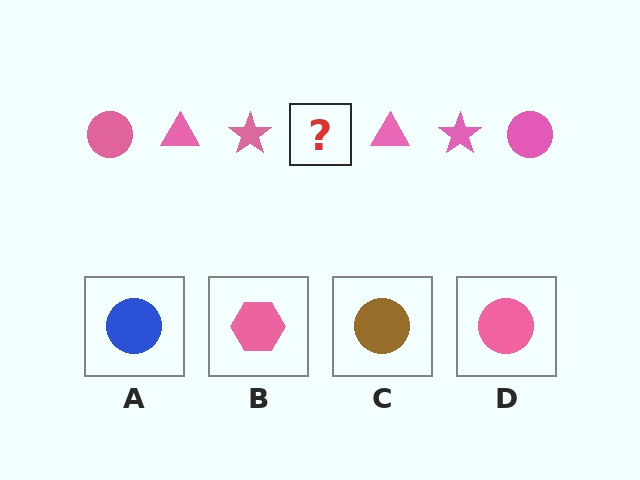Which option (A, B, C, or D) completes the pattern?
D.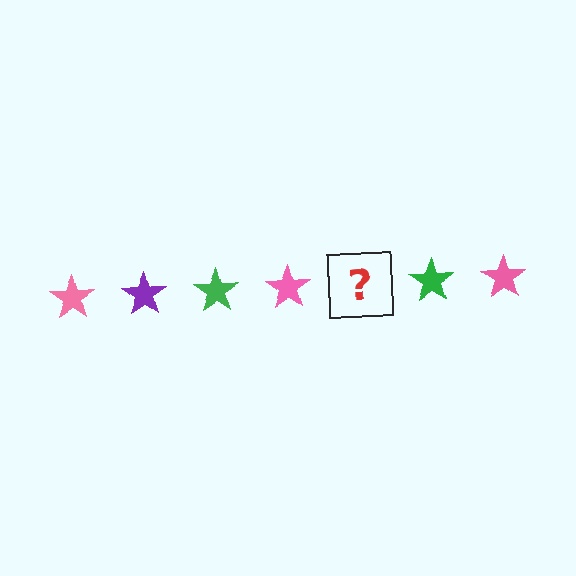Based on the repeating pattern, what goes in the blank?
The blank should be a purple star.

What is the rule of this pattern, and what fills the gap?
The rule is that the pattern cycles through pink, purple, green stars. The gap should be filled with a purple star.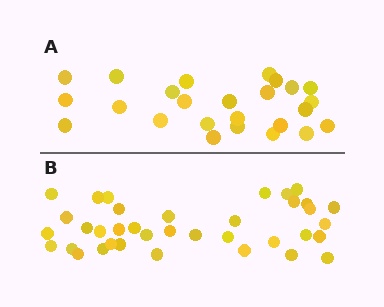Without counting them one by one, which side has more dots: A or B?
Region B (the bottom region) has more dots.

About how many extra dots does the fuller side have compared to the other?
Region B has roughly 12 or so more dots than region A.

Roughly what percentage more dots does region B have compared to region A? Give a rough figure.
About 50% more.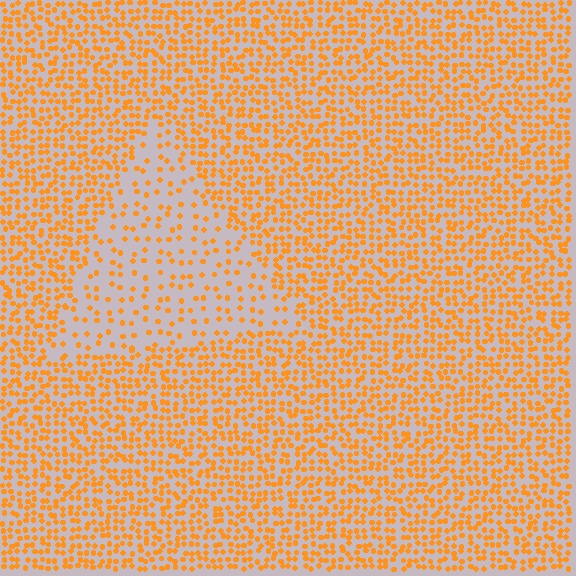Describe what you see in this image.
The image contains small orange elements arranged at two different densities. A triangle-shaped region is visible where the elements are less densely packed than the surrounding area.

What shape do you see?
I see a triangle.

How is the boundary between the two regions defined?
The boundary is defined by a change in element density (approximately 2.4x ratio). All elements are the same color, size, and shape.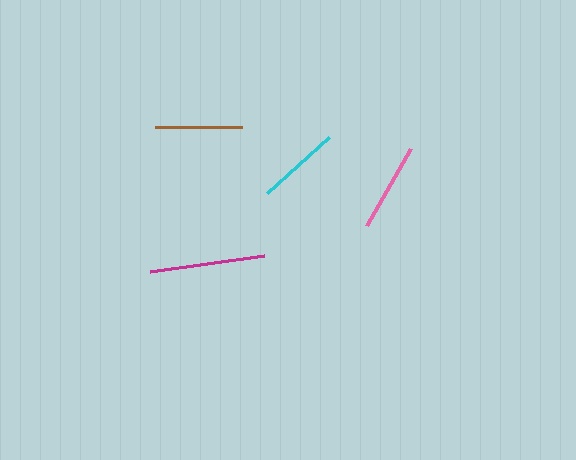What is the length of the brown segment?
The brown segment is approximately 88 pixels long.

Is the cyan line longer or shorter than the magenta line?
The magenta line is longer than the cyan line.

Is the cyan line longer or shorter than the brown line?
The brown line is longer than the cyan line.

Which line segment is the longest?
The magenta line is the longest at approximately 116 pixels.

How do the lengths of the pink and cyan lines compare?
The pink and cyan lines are approximately the same length.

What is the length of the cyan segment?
The cyan segment is approximately 84 pixels long.